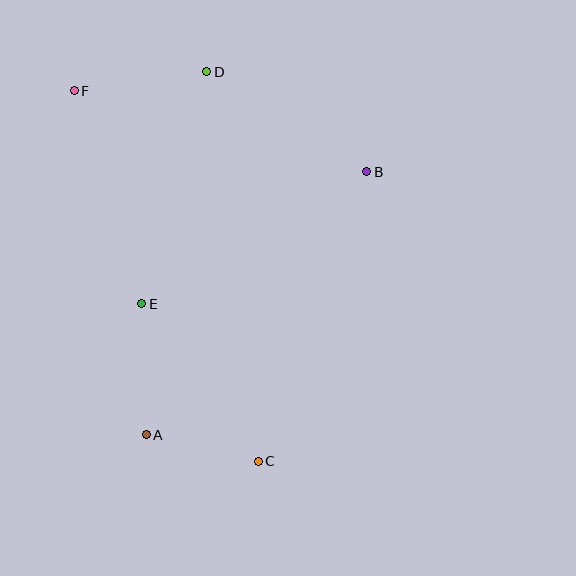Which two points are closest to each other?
Points A and C are closest to each other.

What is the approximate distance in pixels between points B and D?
The distance between B and D is approximately 189 pixels.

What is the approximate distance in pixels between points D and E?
The distance between D and E is approximately 241 pixels.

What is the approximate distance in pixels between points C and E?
The distance between C and E is approximately 196 pixels.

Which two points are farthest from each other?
Points C and F are farthest from each other.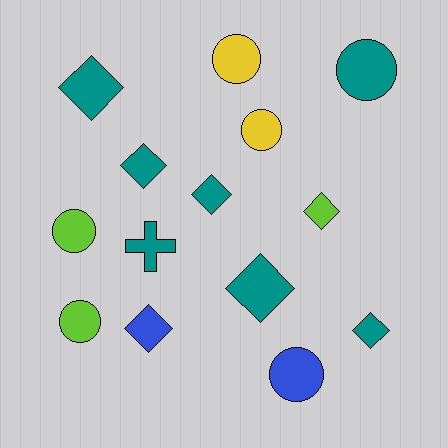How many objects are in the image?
There are 14 objects.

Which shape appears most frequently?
Diamond, with 7 objects.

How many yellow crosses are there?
There are no yellow crosses.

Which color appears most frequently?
Teal, with 7 objects.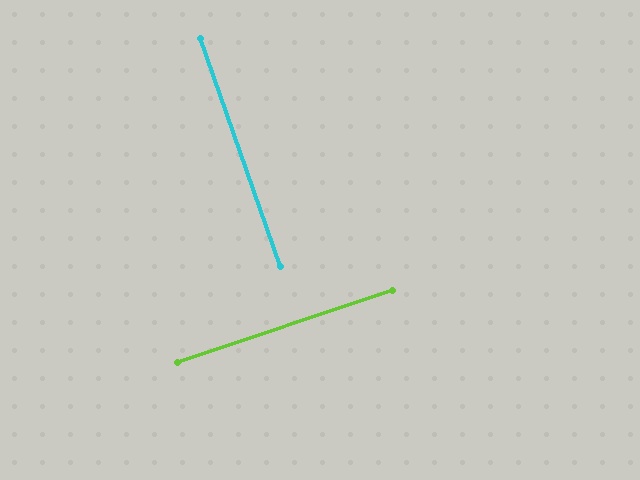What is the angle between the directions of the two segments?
Approximately 89 degrees.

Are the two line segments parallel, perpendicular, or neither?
Perpendicular — they meet at approximately 89°.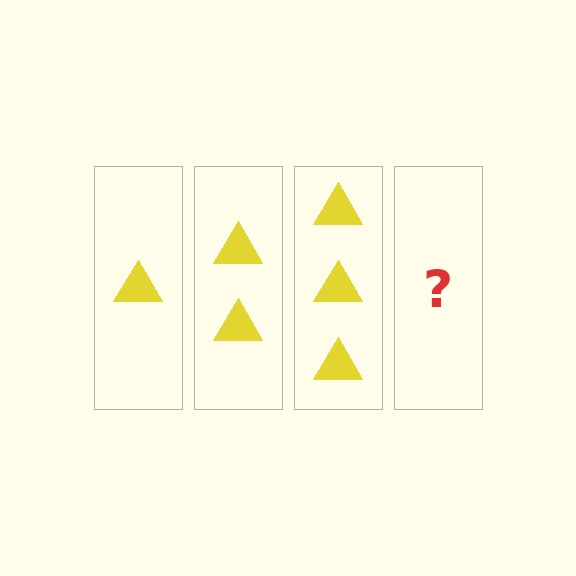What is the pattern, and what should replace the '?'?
The pattern is that each step adds one more triangle. The '?' should be 4 triangles.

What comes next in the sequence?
The next element should be 4 triangles.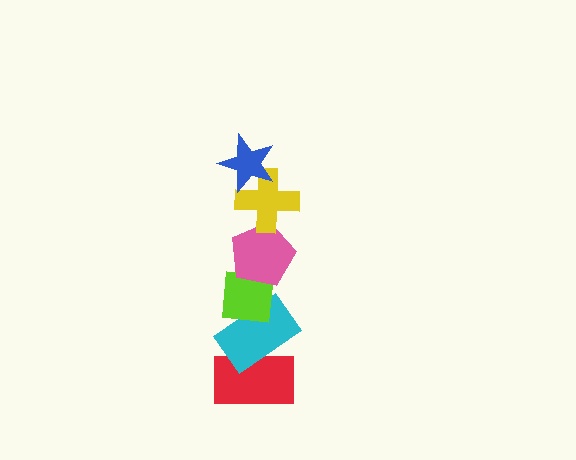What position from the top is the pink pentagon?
The pink pentagon is 3rd from the top.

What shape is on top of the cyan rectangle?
The lime square is on top of the cyan rectangle.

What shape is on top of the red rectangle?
The cyan rectangle is on top of the red rectangle.